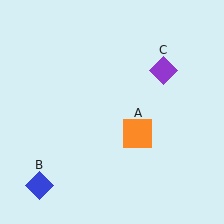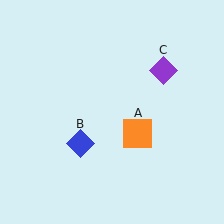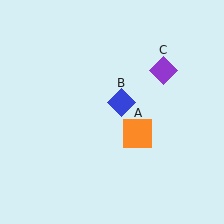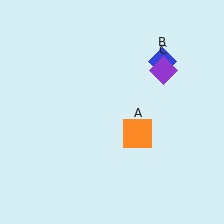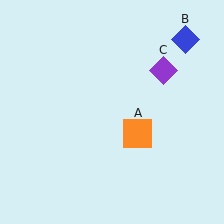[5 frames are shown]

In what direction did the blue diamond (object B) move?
The blue diamond (object B) moved up and to the right.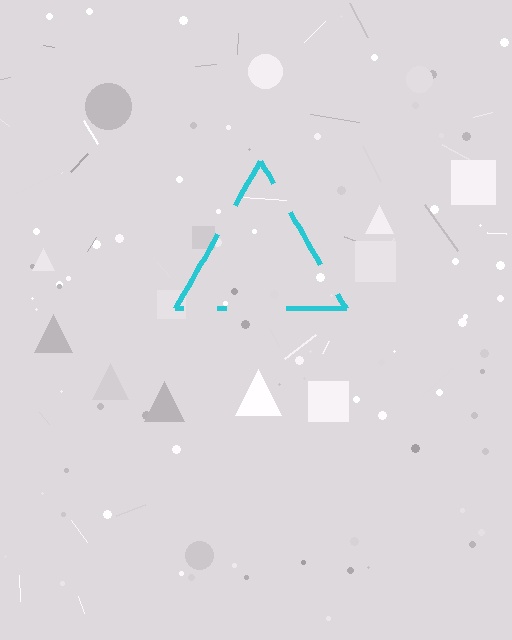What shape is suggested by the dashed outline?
The dashed outline suggests a triangle.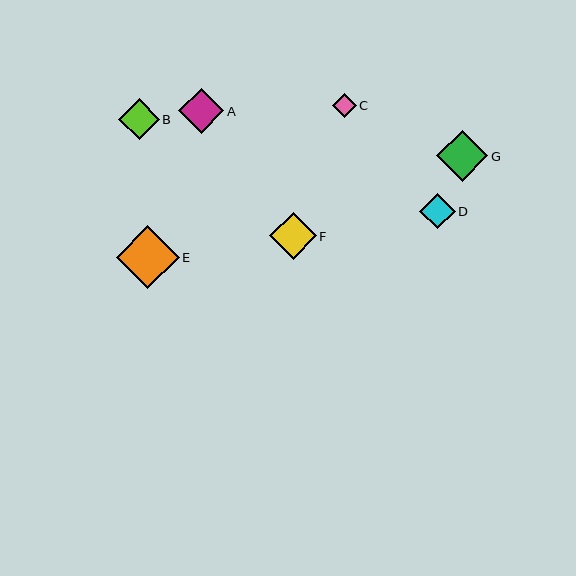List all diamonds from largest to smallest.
From largest to smallest: E, G, F, A, B, D, C.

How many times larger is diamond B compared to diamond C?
Diamond B is approximately 1.7 times the size of diamond C.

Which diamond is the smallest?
Diamond C is the smallest with a size of approximately 24 pixels.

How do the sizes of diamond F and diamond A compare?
Diamond F and diamond A are approximately the same size.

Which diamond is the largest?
Diamond E is the largest with a size of approximately 63 pixels.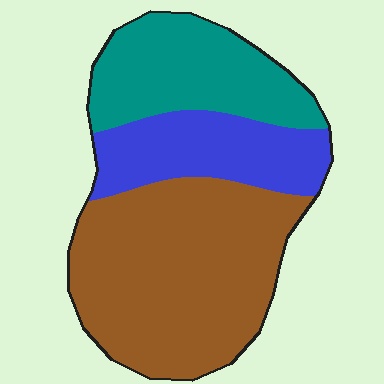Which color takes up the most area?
Brown, at roughly 50%.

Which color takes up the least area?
Blue, at roughly 20%.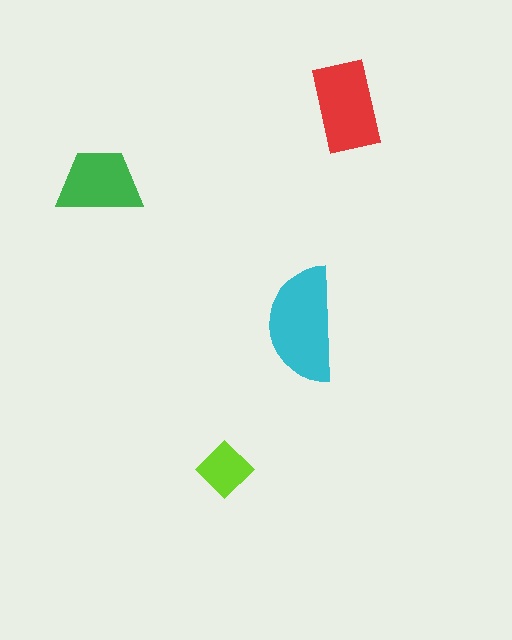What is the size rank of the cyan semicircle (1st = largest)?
1st.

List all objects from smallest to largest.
The lime diamond, the green trapezoid, the red rectangle, the cyan semicircle.